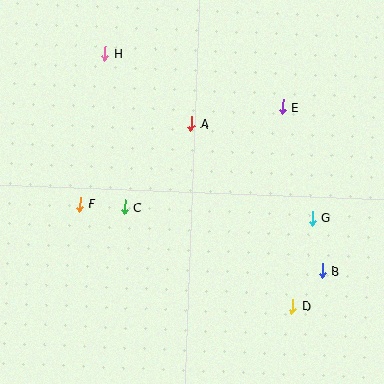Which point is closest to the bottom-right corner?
Point D is closest to the bottom-right corner.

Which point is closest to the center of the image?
Point A at (191, 124) is closest to the center.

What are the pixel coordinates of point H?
Point H is at (105, 53).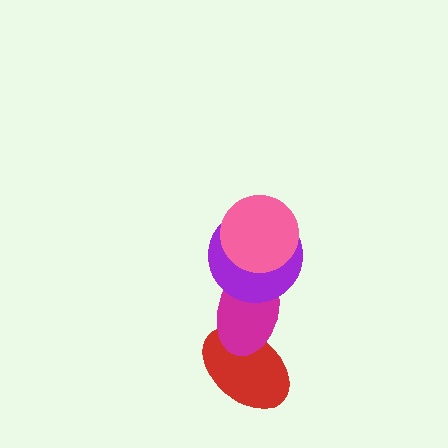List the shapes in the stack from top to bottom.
From top to bottom: the pink circle, the purple circle, the magenta ellipse, the red ellipse.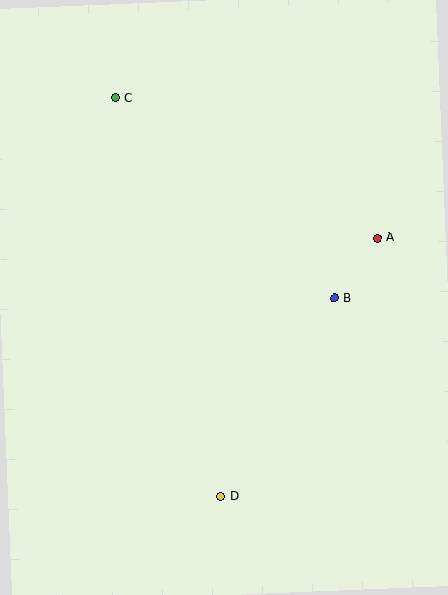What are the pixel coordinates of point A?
Point A is at (377, 238).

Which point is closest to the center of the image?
Point B at (334, 298) is closest to the center.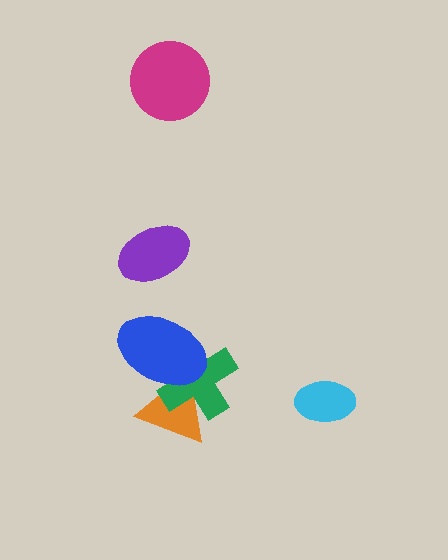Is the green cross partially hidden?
Yes, it is partially covered by another shape.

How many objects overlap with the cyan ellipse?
0 objects overlap with the cyan ellipse.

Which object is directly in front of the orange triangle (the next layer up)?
The green cross is directly in front of the orange triangle.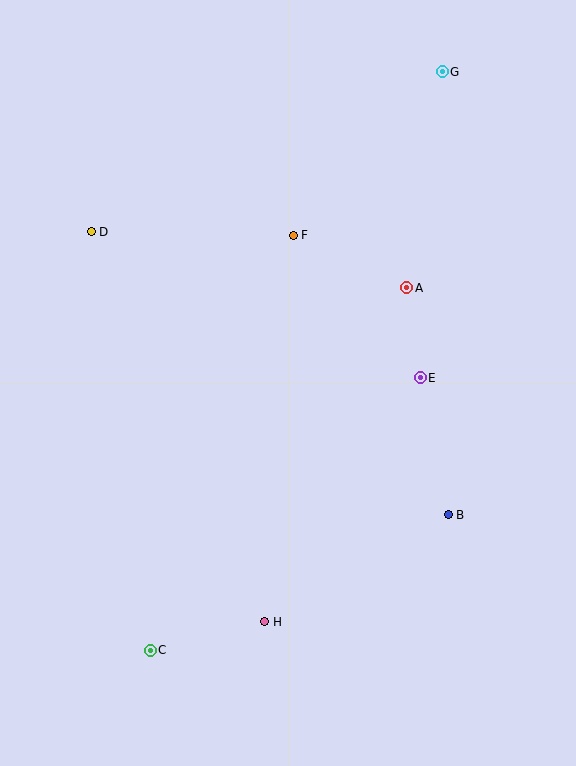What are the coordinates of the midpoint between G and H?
The midpoint between G and H is at (354, 347).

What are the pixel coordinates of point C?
Point C is at (150, 650).